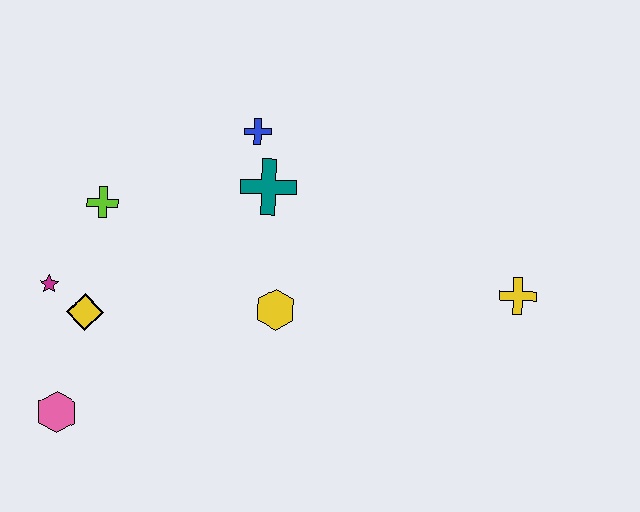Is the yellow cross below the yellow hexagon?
No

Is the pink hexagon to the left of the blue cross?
Yes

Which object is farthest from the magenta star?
The yellow cross is farthest from the magenta star.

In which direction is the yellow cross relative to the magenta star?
The yellow cross is to the right of the magenta star.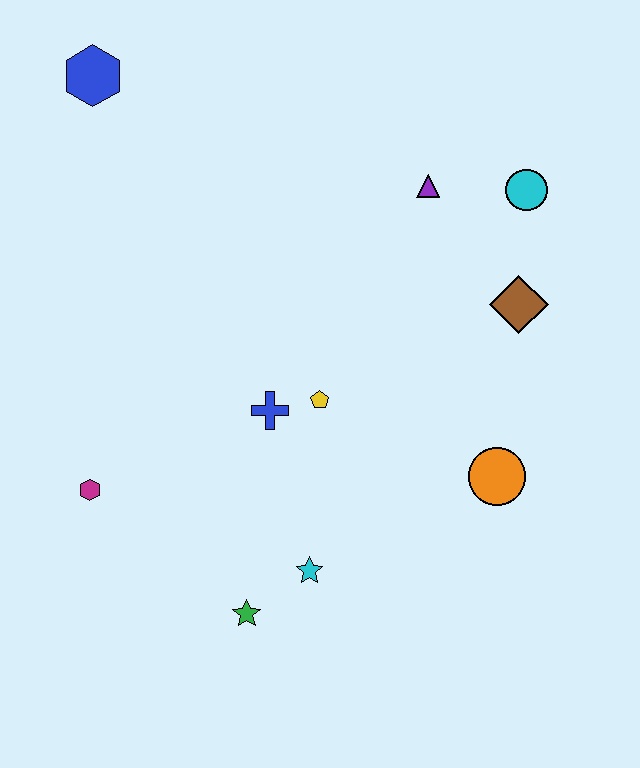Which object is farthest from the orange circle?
The blue hexagon is farthest from the orange circle.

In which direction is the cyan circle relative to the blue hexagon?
The cyan circle is to the right of the blue hexagon.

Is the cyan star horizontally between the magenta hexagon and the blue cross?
No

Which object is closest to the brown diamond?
The cyan circle is closest to the brown diamond.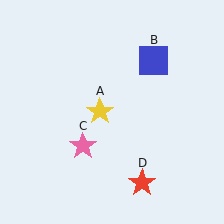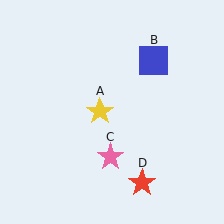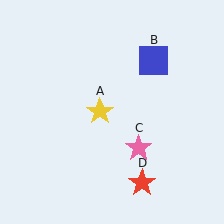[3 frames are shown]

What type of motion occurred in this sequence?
The pink star (object C) rotated counterclockwise around the center of the scene.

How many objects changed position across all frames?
1 object changed position: pink star (object C).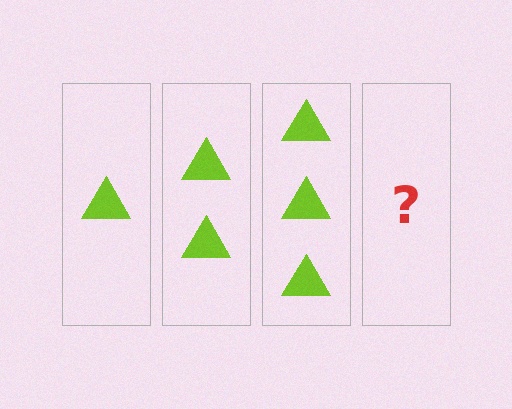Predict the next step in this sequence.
The next step is 4 triangles.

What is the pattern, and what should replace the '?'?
The pattern is that each step adds one more triangle. The '?' should be 4 triangles.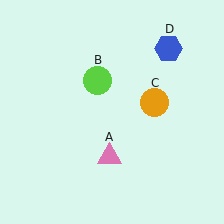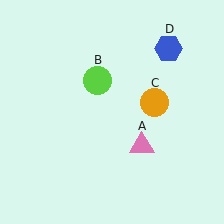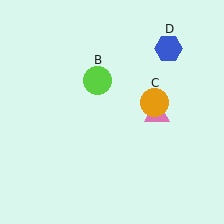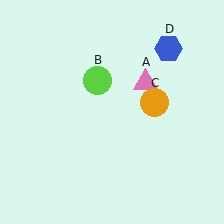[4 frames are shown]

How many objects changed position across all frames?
1 object changed position: pink triangle (object A).